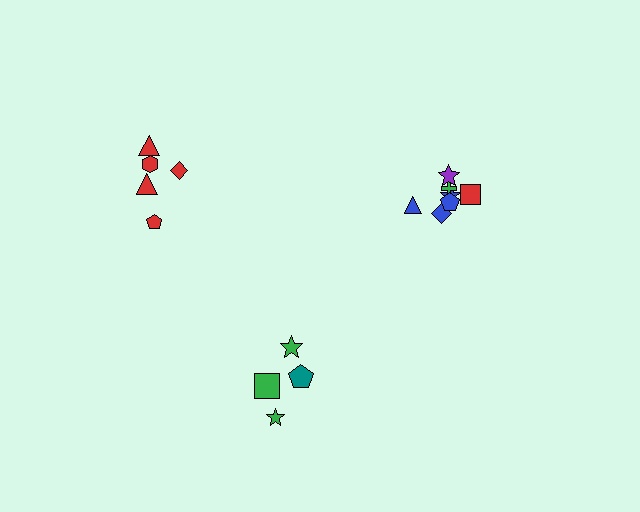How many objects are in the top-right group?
There are 7 objects.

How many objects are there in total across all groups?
There are 16 objects.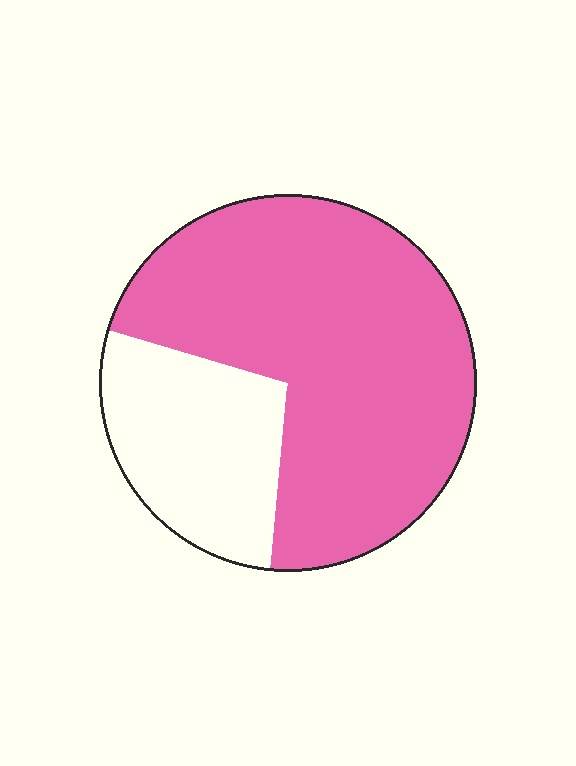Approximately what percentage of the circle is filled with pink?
Approximately 70%.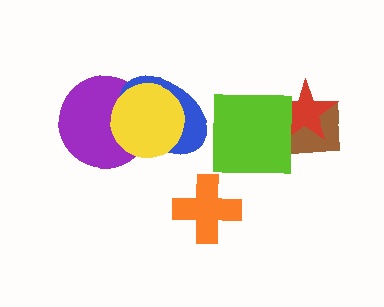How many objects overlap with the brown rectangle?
2 objects overlap with the brown rectangle.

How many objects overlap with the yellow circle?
2 objects overlap with the yellow circle.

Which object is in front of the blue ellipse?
The yellow circle is in front of the blue ellipse.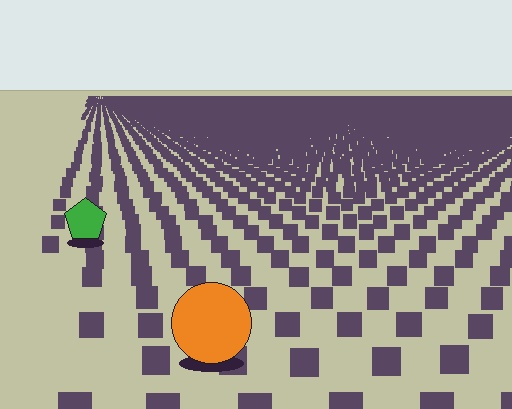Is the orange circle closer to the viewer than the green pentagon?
Yes. The orange circle is closer — you can tell from the texture gradient: the ground texture is coarser near it.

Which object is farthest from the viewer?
The green pentagon is farthest from the viewer. It appears smaller and the ground texture around it is denser.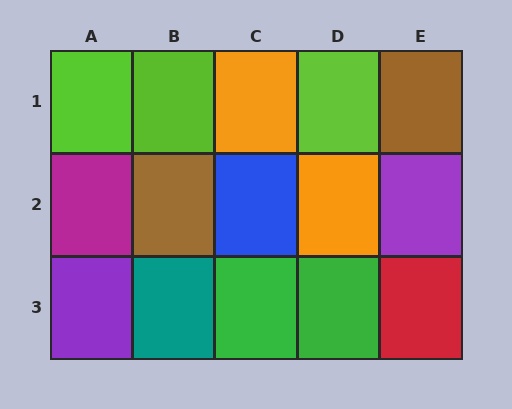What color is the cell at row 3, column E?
Red.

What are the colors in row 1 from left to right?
Lime, lime, orange, lime, brown.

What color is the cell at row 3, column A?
Purple.